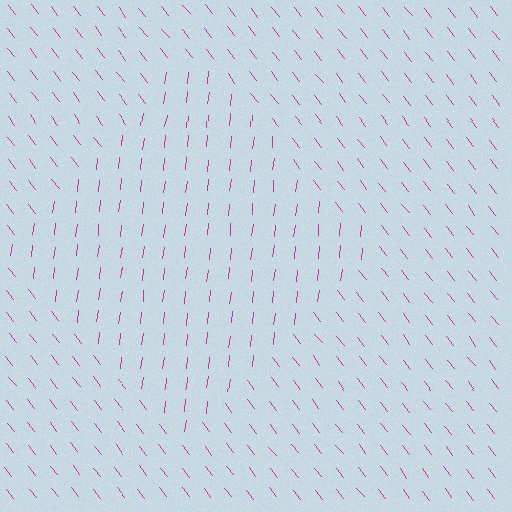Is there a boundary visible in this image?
Yes, there is a texture boundary formed by a change in line orientation.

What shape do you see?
I see a diamond.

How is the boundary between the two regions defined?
The boundary is defined purely by a change in line orientation (approximately 45 degrees difference). All lines are the same color and thickness.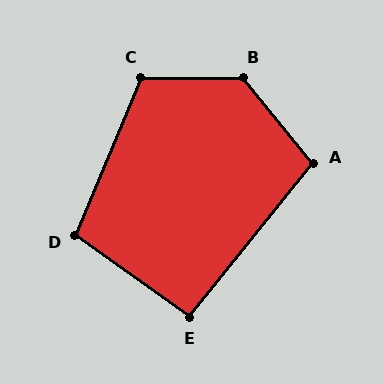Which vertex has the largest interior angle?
B, at approximately 129 degrees.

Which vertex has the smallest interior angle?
E, at approximately 94 degrees.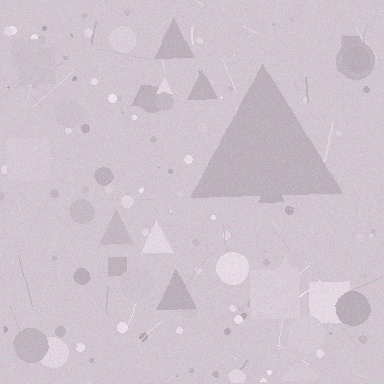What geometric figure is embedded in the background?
A triangle is embedded in the background.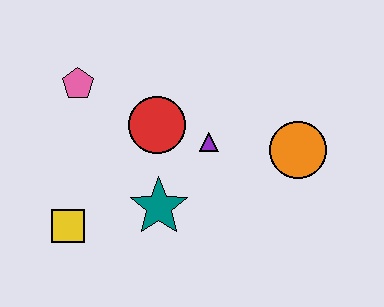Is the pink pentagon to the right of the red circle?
No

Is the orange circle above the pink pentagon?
No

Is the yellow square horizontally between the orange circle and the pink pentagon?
No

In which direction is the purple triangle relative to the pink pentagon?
The purple triangle is to the right of the pink pentagon.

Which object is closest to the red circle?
The purple triangle is closest to the red circle.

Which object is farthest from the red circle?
The orange circle is farthest from the red circle.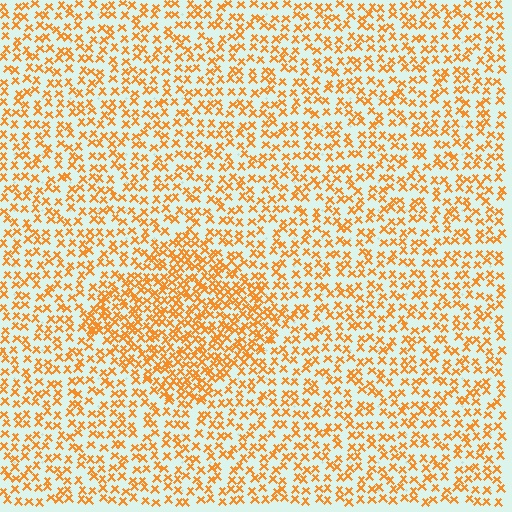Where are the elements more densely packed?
The elements are more densely packed inside the diamond boundary.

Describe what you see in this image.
The image contains small orange elements arranged at two different densities. A diamond-shaped region is visible where the elements are more densely packed than the surrounding area.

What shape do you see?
I see a diamond.